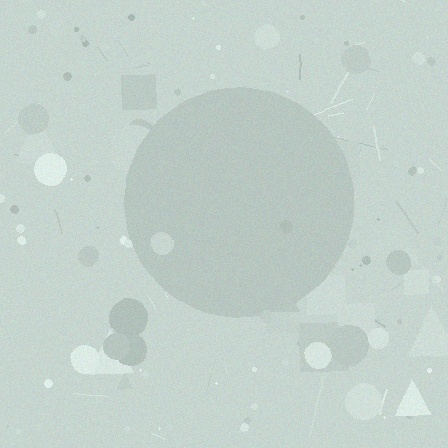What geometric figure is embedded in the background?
A circle is embedded in the background.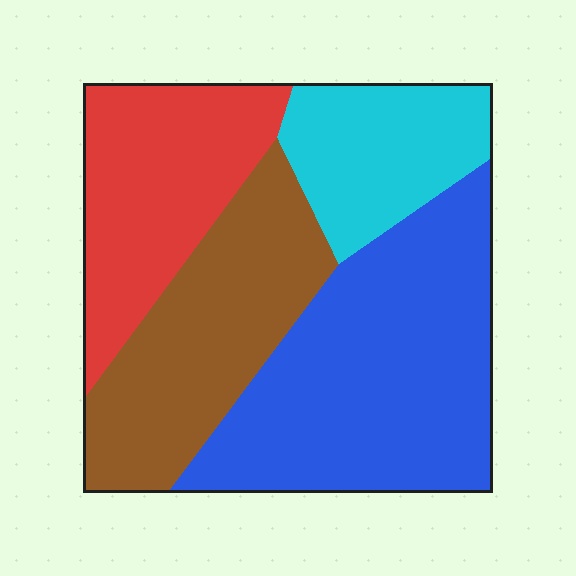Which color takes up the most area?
Blue, at roughly 40%.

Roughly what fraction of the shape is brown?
Brown covers around 25% of the shape.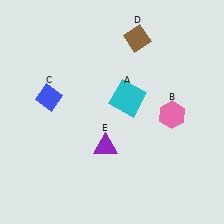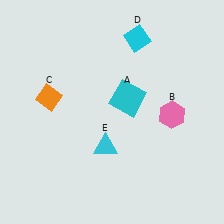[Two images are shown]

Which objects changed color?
C changed from blue to orange. D changed from brown to cyan. E changed from purple to cyan.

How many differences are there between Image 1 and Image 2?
There are 3 differences between the two images.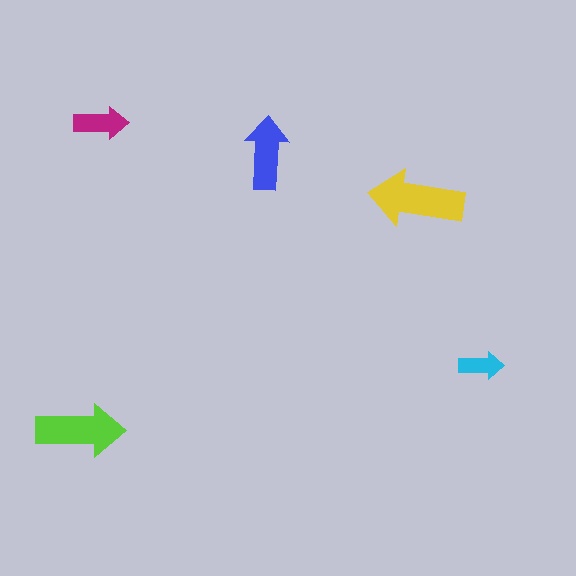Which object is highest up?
The magenta arrow is topmost.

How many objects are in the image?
There are 5 objects in the image.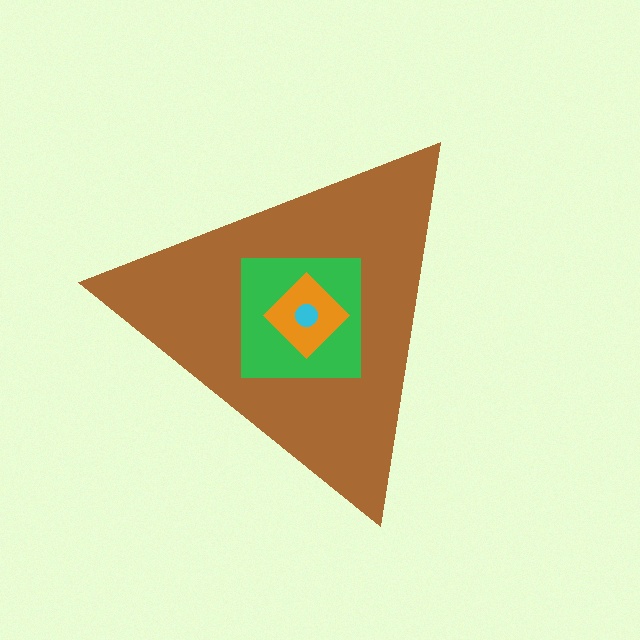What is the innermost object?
The cyan circle.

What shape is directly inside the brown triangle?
The green square.